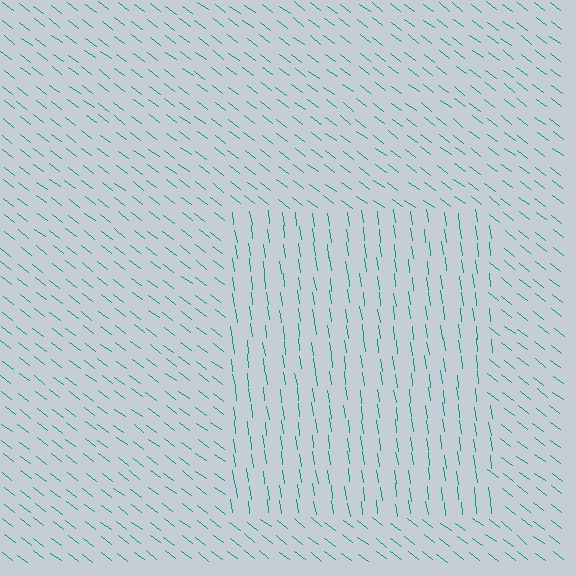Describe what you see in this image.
The image is filled with small teal line segments. A rectangle region in the image has lines oriented differently from the surrounding lines, creating a visible texture boundary.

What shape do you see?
I see a rectangle.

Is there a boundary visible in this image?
Yes, there is a texture boundary formed by a change in line orientation.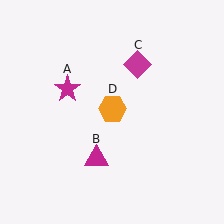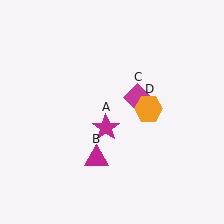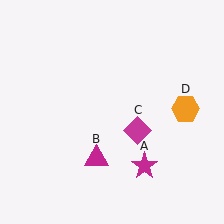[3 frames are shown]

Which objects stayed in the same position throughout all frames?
Magenta triangle (object B) remained stationary.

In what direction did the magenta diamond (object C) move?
The magenta diamond (object C) moved down.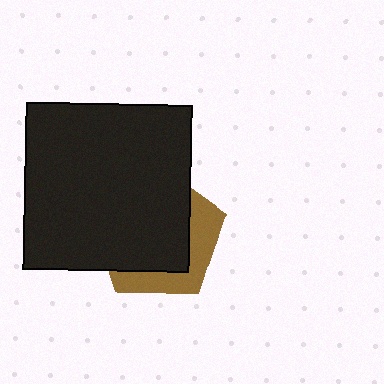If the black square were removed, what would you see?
You would see the complete brown pentagon.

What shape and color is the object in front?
The object in front is a black square.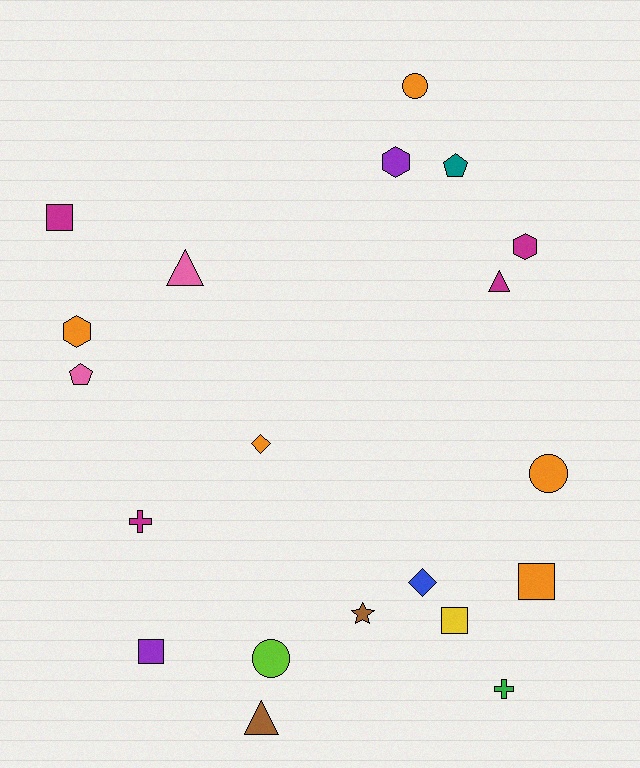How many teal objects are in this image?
There is 1 teal object.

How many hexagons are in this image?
There are 3 hexagons.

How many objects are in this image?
There are 20 objects.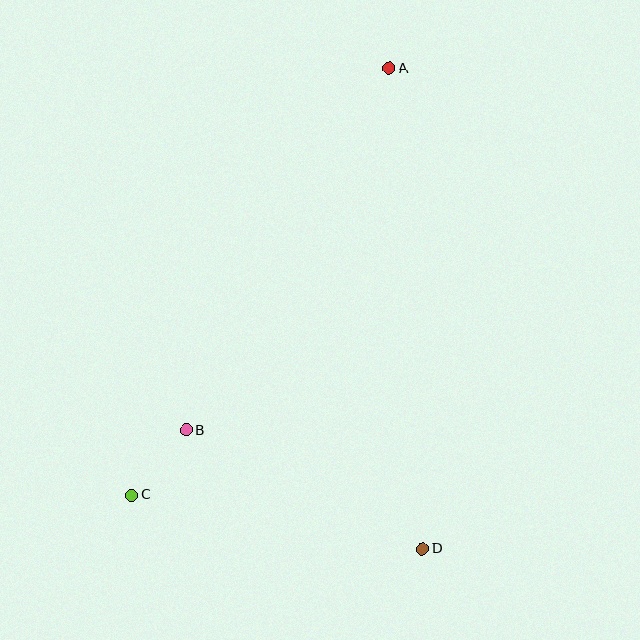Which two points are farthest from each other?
Points A and C are farthest from each other.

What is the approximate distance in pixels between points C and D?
The distance between C and D is approximately 295 pixels.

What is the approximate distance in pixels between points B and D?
The distance between B and D is approximately 265 pixels.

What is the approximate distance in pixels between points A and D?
The distance between A and D is approximately 482 pixels.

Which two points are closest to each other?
Points B and C are closest to each other.